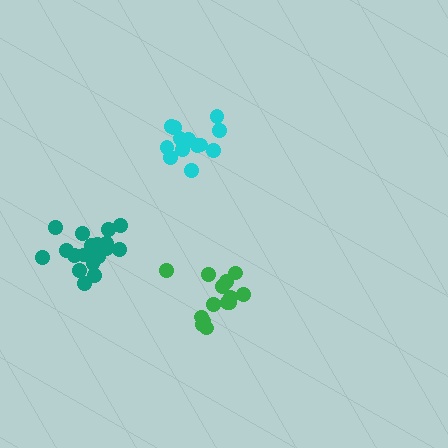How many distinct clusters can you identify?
There are 3 distinct clusters.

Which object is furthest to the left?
The teal cluster is leftmost.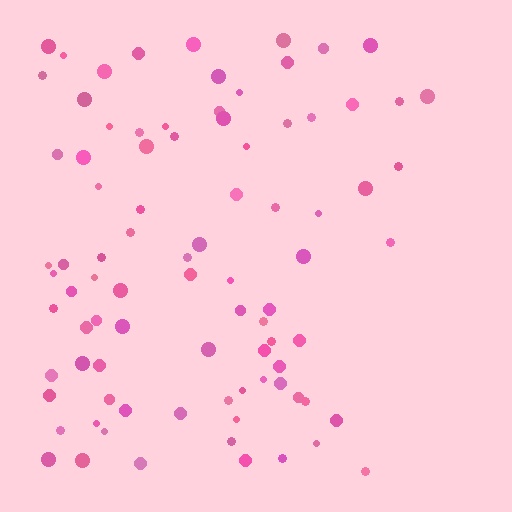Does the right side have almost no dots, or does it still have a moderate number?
Still a moderate number, just noticeably fewer than the left.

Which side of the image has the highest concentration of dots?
The left.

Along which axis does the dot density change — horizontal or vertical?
Horizontal.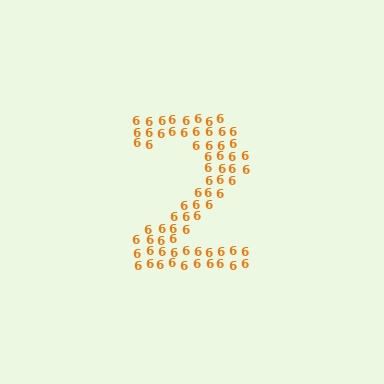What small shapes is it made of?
It is made of small digit 6's.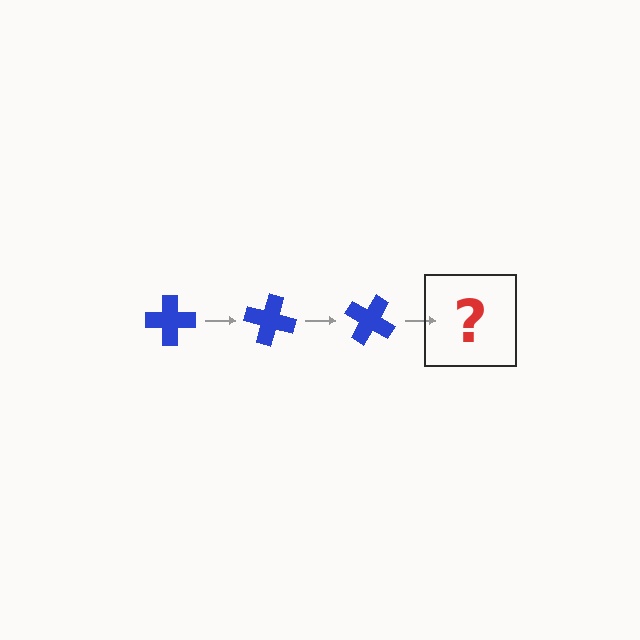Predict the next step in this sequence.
The next step is a blue cross rotated 45 degrees.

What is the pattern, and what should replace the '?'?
The pattern is that the cross rotates 15 degrees each step. The '?' should be a blue cross rotated 45 degrees.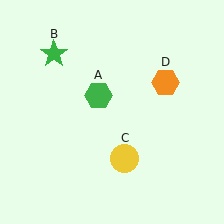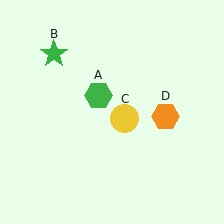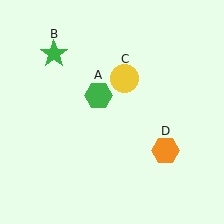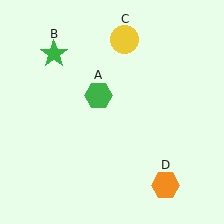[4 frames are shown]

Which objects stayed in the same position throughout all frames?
Green hexagon (object A) and green star (object B) remained stationary.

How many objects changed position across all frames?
2 objects changed position: yellow circle (object C), orange hexagon (object D).